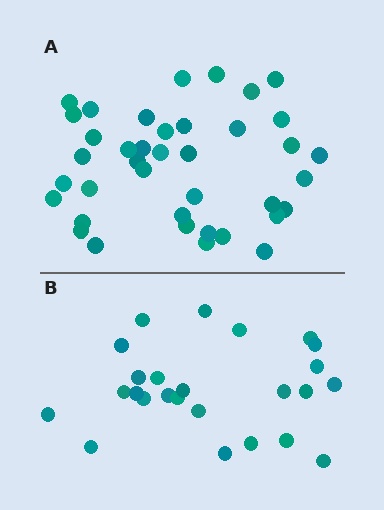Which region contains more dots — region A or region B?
Region A (the top region) has more dots.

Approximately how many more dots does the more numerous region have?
Region A has approximately 15 more dots than region B.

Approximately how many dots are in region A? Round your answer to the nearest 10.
About 40 dots. (The exact count is 39, which rounds to 40.)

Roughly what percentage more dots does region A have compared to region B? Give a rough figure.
About 55% more.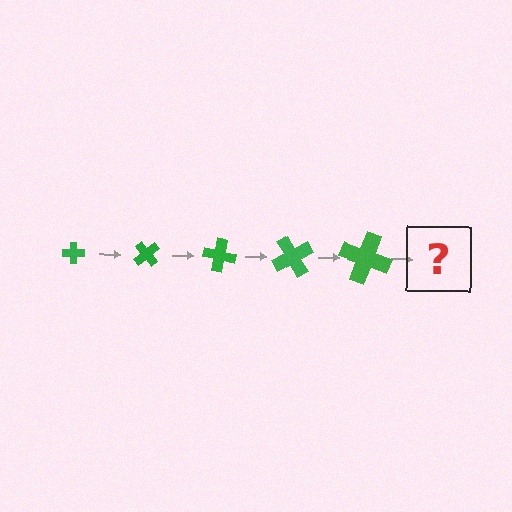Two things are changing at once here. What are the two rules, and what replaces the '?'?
The two rules are that the cross grows larger each step and it rotates 50 degrees each step. The '?' should be a cross, larger than the previous one and rotated 250 degrees from the start.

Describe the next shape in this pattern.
It should be a cross, larger than the previous one and rotated 250 degrees from the start.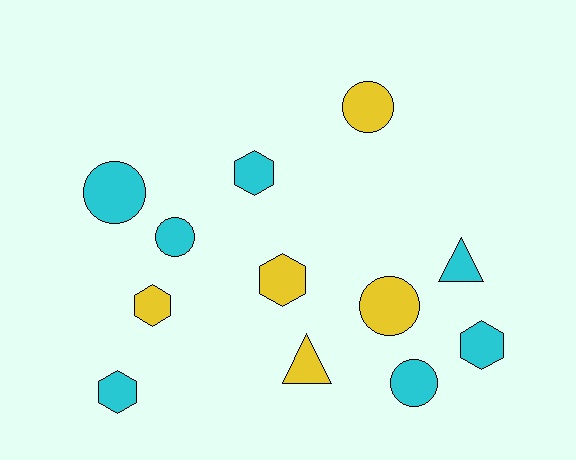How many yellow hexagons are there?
There are 2 yellow hexagons.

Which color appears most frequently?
Cyan, with 7 objects.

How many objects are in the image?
There are 12 objects.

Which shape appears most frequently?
Hexagon, with 5 objects.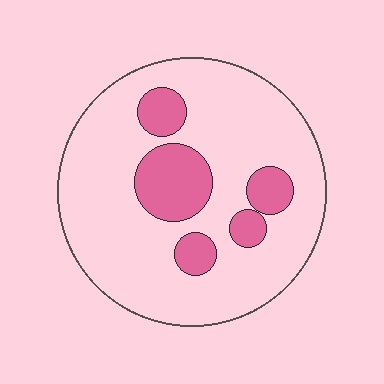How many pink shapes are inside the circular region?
5.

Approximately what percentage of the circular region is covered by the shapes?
Approximately 20%.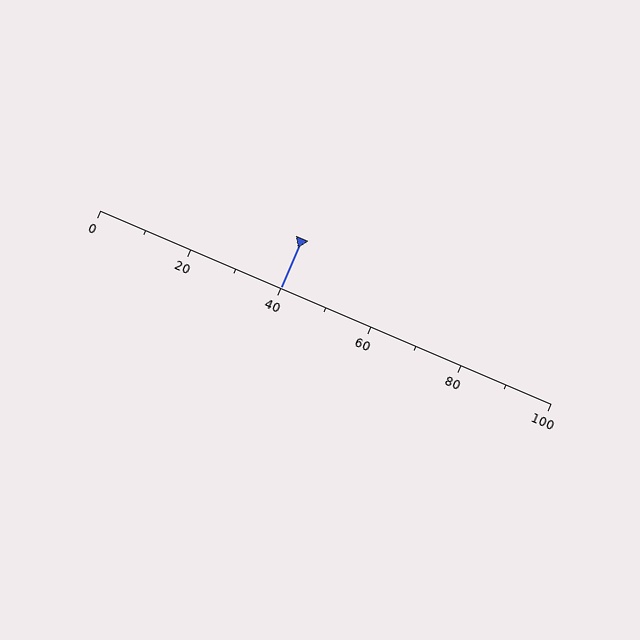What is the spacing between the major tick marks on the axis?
The major ticks are spaced 20 apart.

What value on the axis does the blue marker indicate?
The marker indicates approximately 40.